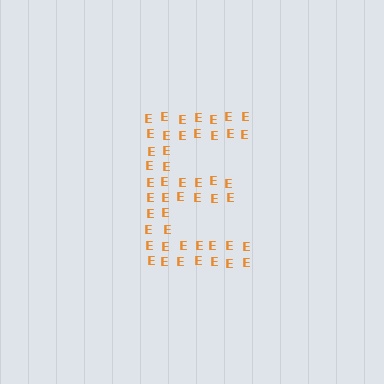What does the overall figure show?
The overall figure shows the letter E.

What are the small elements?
The small elements are letter E's.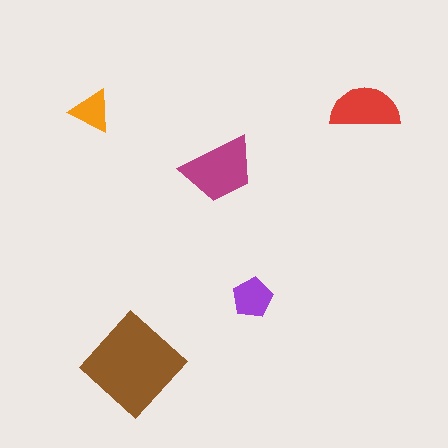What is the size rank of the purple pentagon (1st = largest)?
4th.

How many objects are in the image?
There are 5 objects in the image.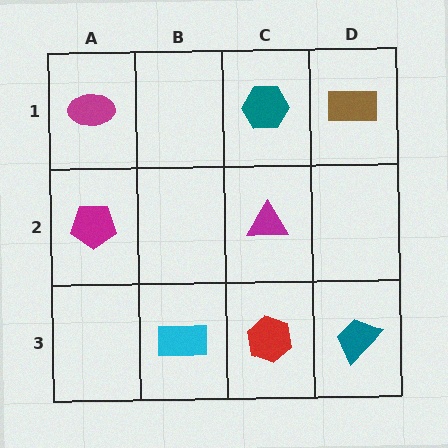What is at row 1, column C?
A teal hexagon.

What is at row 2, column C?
A magenta triangle.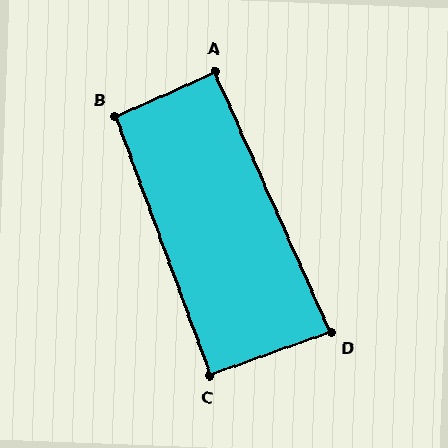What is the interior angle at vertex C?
Approximately 90 degrees (approximately right).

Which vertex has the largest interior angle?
B, at approximately 94 degrees.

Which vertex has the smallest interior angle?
D, at approximately 86 degrees.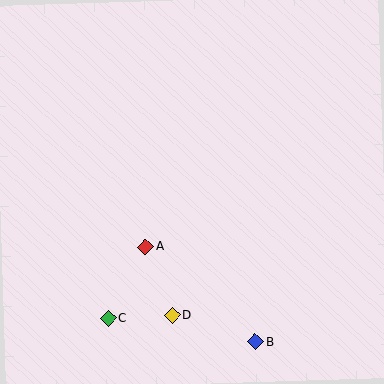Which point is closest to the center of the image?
Point A at (145, 247) is closest to the center.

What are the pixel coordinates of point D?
Point D is at (172, 315).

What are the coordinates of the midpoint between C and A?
The midpoint between C and A is at (127, 283).